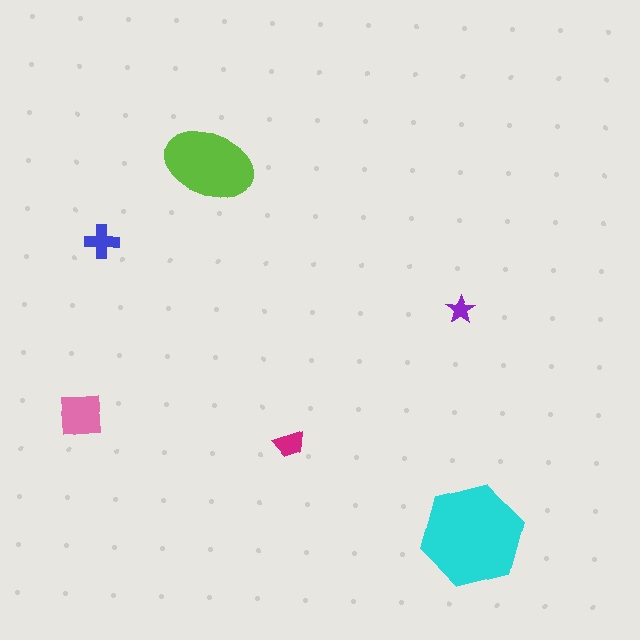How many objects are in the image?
There are 6 objects in the image.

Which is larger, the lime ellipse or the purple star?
The lime ellipse.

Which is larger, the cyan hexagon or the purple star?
The cyan hexagon.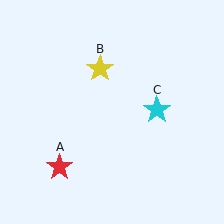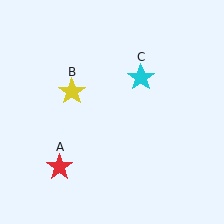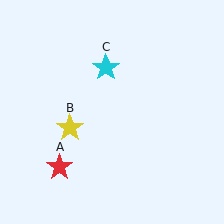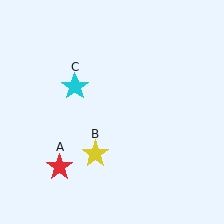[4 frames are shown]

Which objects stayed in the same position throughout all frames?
Red star (object A) remained stationary.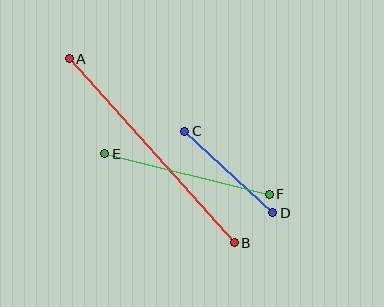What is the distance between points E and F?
The distance is approximately 170 pixels.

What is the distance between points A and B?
The distance is approximately 247 pixels.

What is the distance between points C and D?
The distance is approximately 120 pixels.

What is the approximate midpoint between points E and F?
The midpoint is at approximately (187, 174) pixels.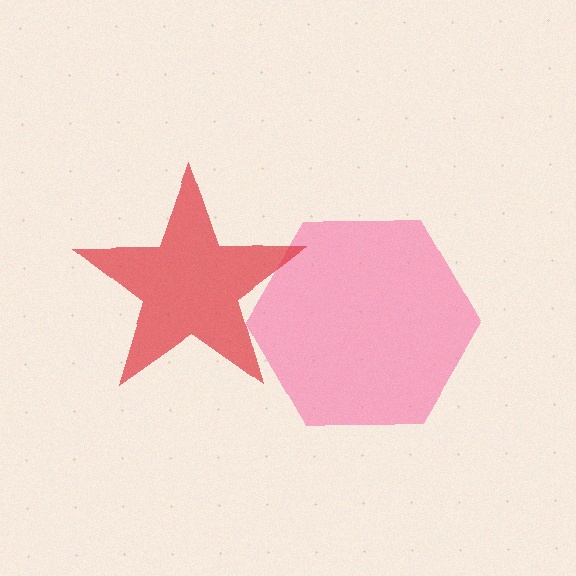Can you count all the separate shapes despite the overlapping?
Yes, there are 2 separate shapes.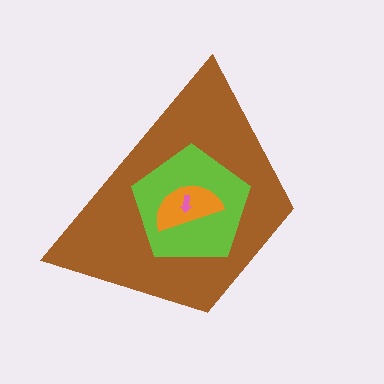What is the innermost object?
The pink arrow.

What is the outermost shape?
The brown trapezoid.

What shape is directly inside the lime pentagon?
The orange semicircle.